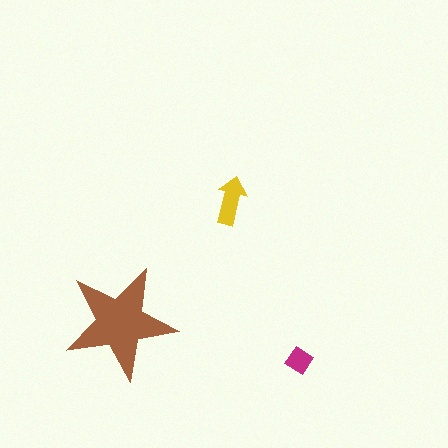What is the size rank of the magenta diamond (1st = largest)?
3rd.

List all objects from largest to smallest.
The brown star, the yellow arrow, the magenta diamond.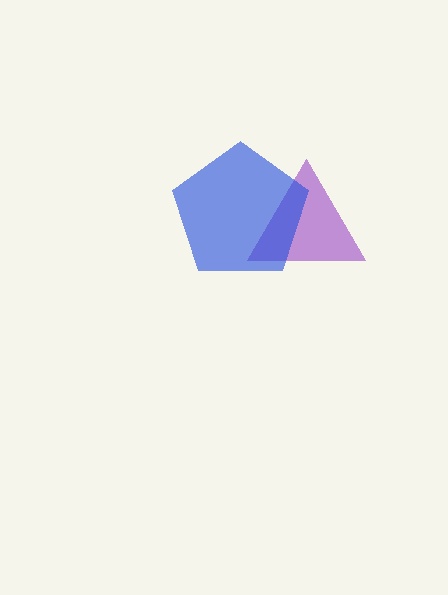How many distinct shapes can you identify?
There are 2 distinct shapes: a purple triangle, a blue pentagon.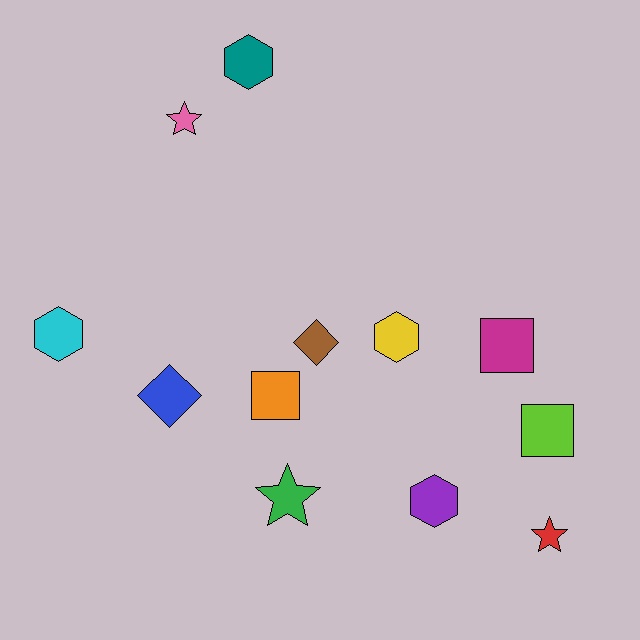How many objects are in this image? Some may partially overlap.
There are 12 objects.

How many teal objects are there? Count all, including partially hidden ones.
There is 1 teal object.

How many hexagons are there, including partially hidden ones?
There are 4 hexagons.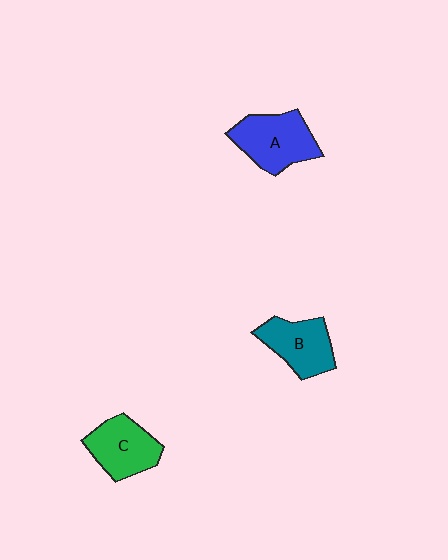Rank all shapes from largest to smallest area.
From largest to smallest: A (blue), C (green), B (teal).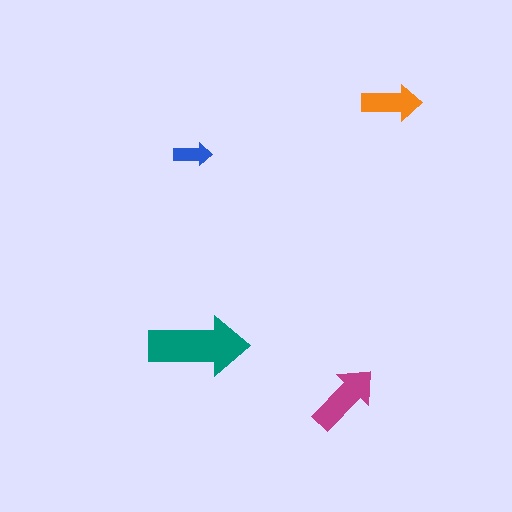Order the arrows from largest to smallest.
the teal one, the magenta one, the orange one, the blue one.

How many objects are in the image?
There are 4 objects in the image.